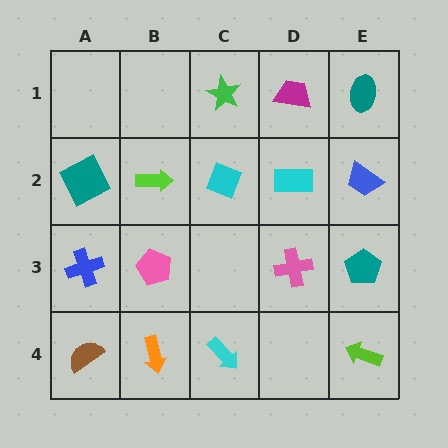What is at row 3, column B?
A pink pentagon.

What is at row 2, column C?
A cyan diamond.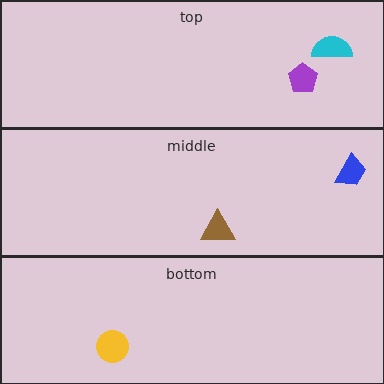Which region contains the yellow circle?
The bottom region.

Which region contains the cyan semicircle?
The top region.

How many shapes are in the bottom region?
1.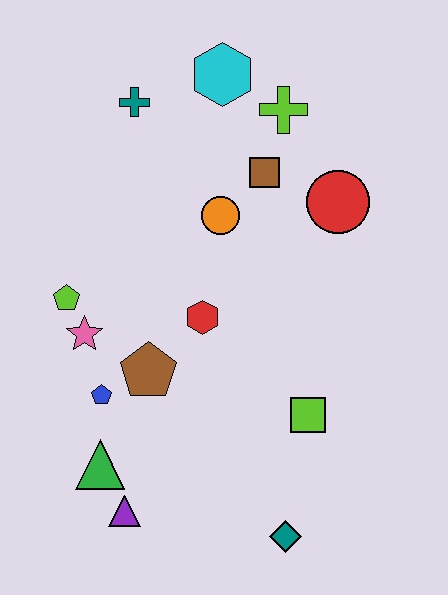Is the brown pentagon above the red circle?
No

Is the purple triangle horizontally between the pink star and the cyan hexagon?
Yes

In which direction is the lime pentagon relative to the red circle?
The lime pentagon is to the left of the red circle.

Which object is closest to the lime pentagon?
The pink star is closest to the lime pentagon.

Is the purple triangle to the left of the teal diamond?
Yes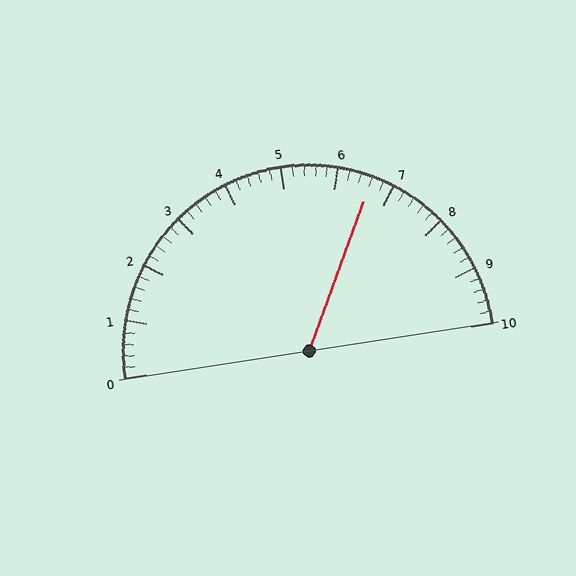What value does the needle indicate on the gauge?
The needle indicates approximately 6.6.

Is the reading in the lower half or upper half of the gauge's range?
The reading is in the upper half of the range (0 to 10).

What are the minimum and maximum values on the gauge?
The gauge ranges from 0 to 10.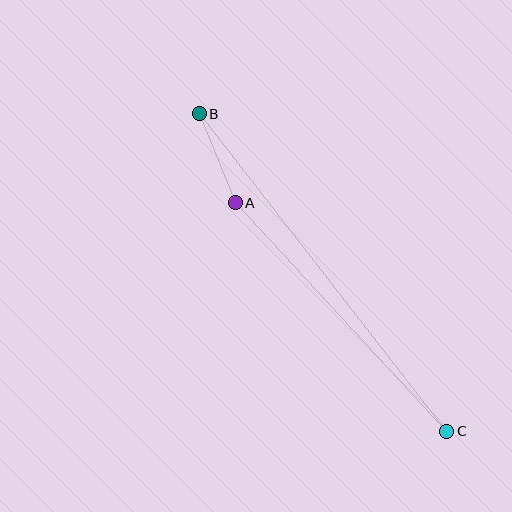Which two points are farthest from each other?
Points B and C are farthest from each other.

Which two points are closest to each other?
Points A and B are closest to each other.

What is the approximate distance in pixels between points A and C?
The distance between A and C is approximately 311 pixels.